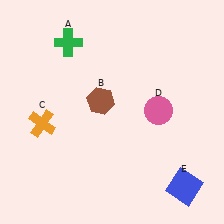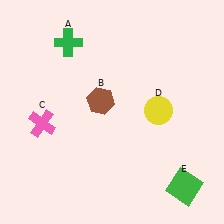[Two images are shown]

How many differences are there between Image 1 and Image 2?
There are 3 differences between the two images.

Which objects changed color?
C changed from orange to pink. D changed from pink to yellow. E changed from blue to green.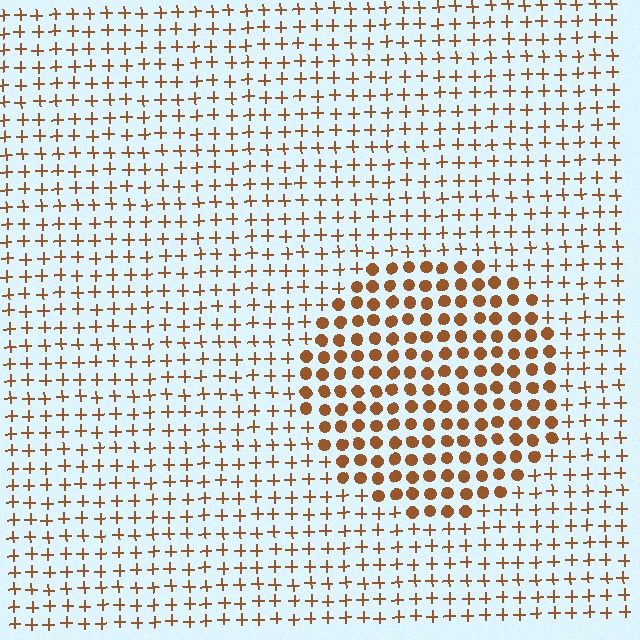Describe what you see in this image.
The image is filled with small brown elements arranged in a uniform grid. A circle-shaped region contains circles, while the surrounding area contains plus signs. The boundary is defined purely by the change in element shape.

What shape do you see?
I see a circle.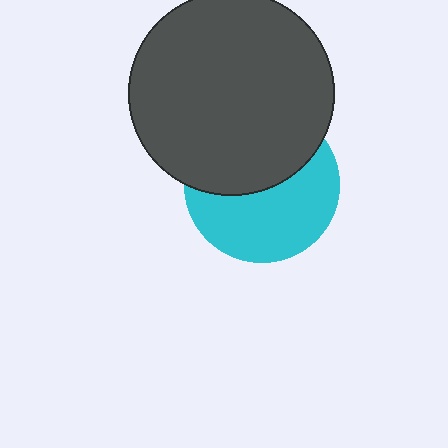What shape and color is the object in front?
The object in front is a dark gray circle.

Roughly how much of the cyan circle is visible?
About half of it is visible (roughly 53%).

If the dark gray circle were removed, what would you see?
You would see the complete cyan circle.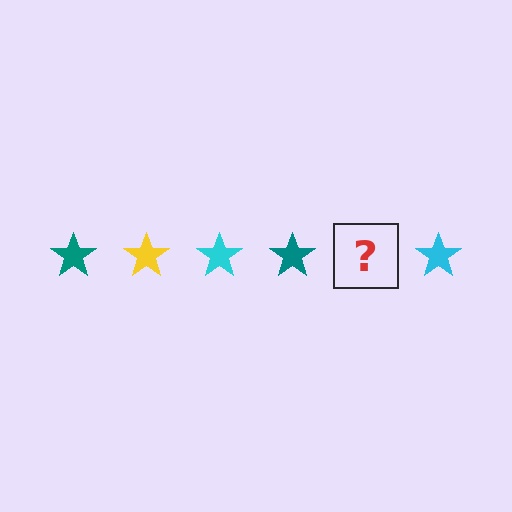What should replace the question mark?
The question mark should be replaced with a yellow star.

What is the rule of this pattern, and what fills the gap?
The rule is that the pattern cycles through teal, yellow, cyan stars. The gap should be filled with a yellow star.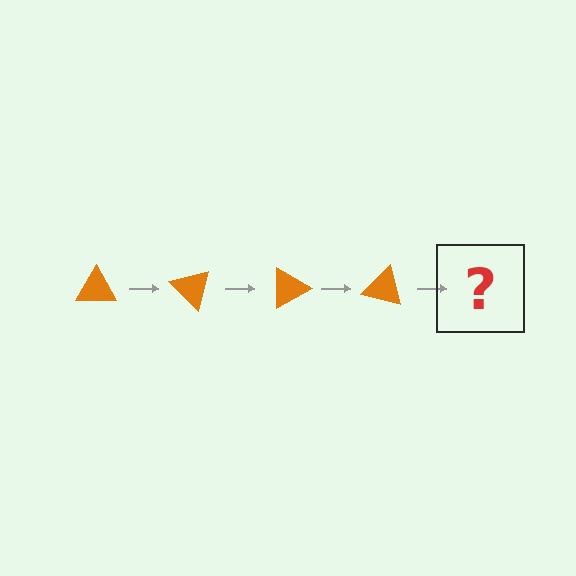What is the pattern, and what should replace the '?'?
The pattern is that the triangle rotates 45 degrees each step. The '?' should be an orange triangle rotated 180 degrees.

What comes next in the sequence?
The next element should be an orange triangle rotated 180 degrees.